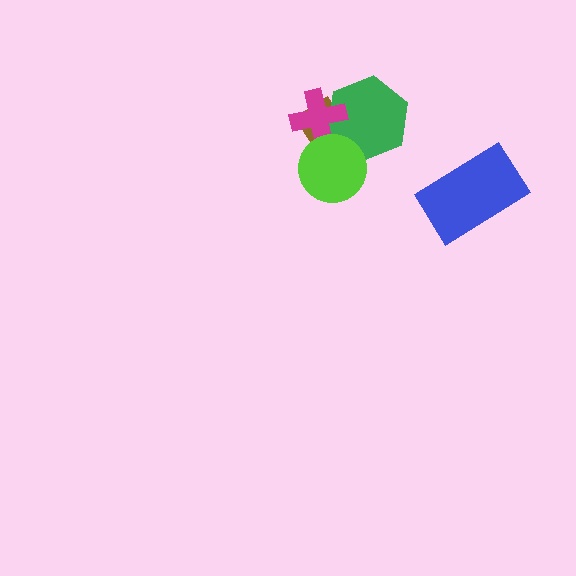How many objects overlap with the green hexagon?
3 objects overlap with the green hexagon.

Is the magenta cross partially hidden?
Yes, it is partially covered by another shape.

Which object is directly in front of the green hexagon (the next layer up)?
The magenta cross is directly in front of the green hexagon.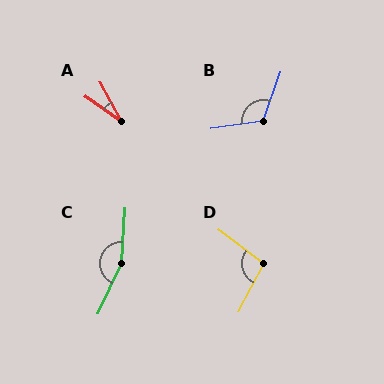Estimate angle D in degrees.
Approximately 99 degrees.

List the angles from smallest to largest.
A (26°), D (99°), B (117°), C (159°).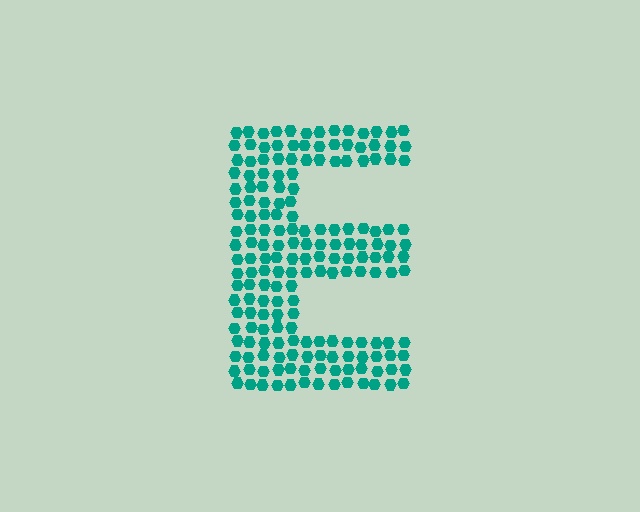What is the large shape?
The large shape is the letter E.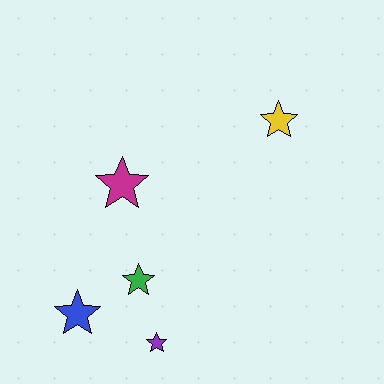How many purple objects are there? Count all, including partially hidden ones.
There is 1 purple object.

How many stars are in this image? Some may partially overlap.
There are 5 stars.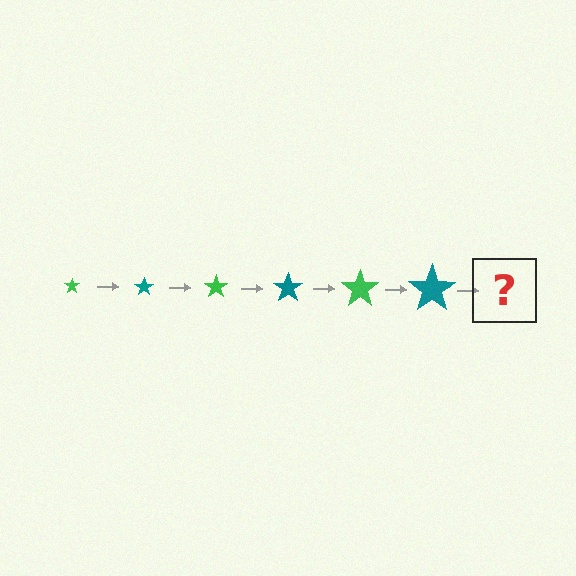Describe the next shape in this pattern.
It should be a green star, larger than the previous one.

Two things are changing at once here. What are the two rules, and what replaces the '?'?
The two rules are that the star grows larger each step and the color cycles through green and teal. The '?' should be a green star, larger than the previous one.